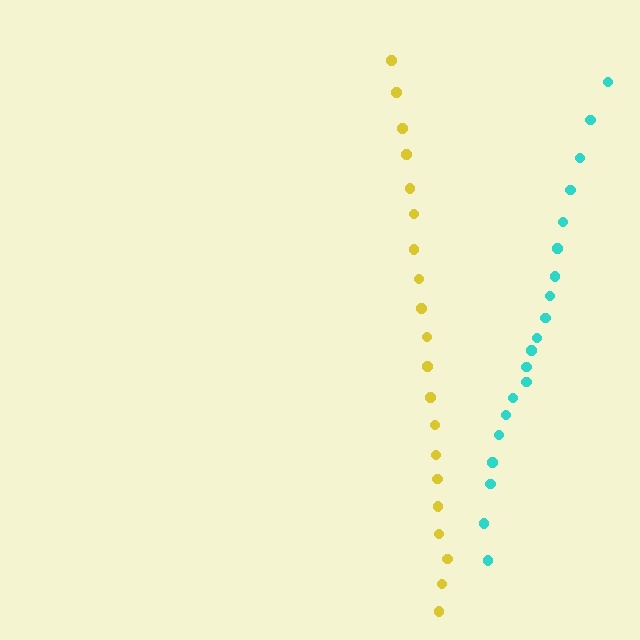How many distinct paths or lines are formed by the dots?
There are 2 distinct paths.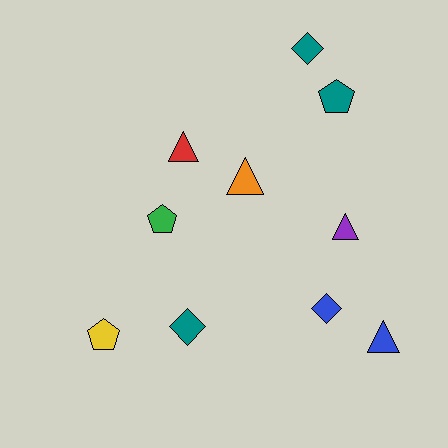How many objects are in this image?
There are 10 objects.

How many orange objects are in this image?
There is 1 orange object.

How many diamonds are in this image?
There are 3 diamonds.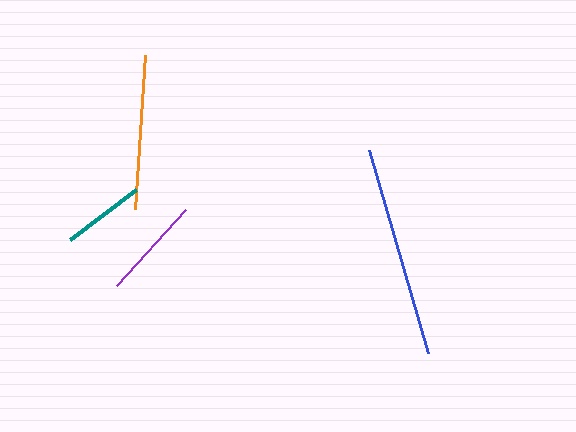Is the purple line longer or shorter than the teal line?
The purple line is longer than the teal line.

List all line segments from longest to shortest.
From longest to shortest: blue, orange, purple, teal.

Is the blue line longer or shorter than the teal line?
The blue line is longer than the teal line.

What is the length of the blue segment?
The blue segment is approximately 211 pixels long.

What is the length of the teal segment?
The teal segment is approximately 83 pixels long.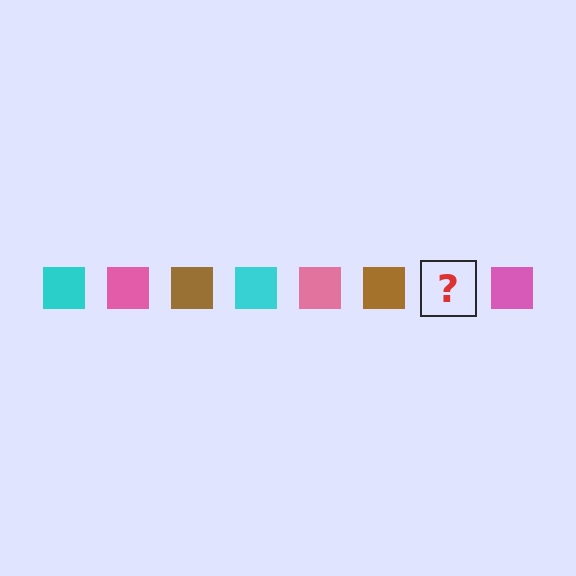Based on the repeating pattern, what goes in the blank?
The blank should be a cyan square.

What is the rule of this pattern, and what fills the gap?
The rule is that the pattern cycles through cyan, pink, brown squares. The gap should be filled with a cyan square.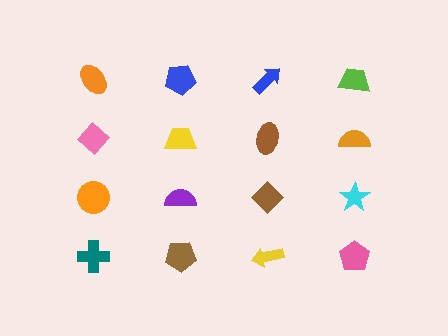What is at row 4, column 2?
A brown pentagon.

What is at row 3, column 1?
An orange circle.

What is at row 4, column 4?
A pink pentagon.